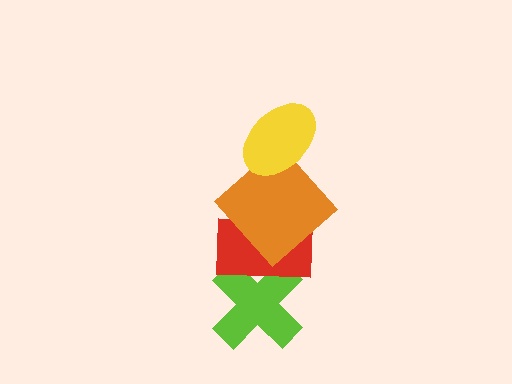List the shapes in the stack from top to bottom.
From top to bottom: the yellow ellipse, the orange diamond, the red rectangle, the lime cross.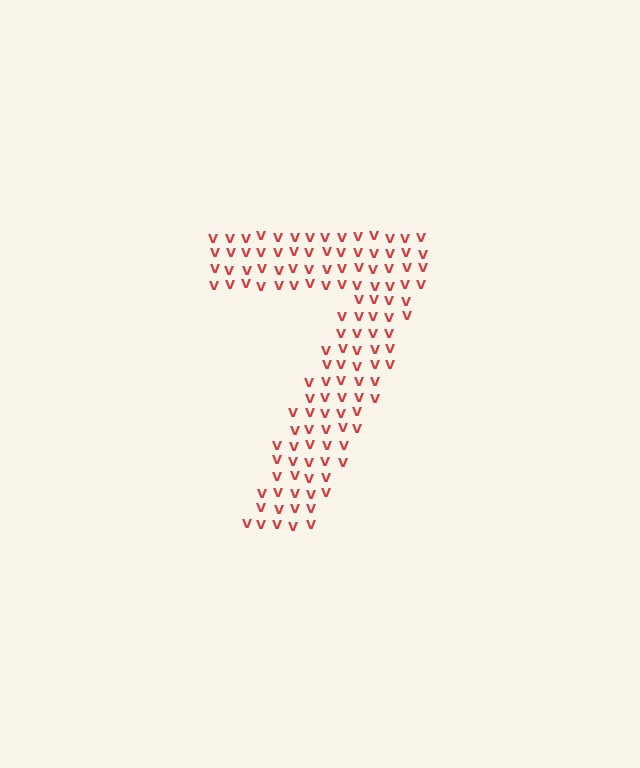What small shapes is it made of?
It is made of small letter V's.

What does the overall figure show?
The overall figure shows the digit 7.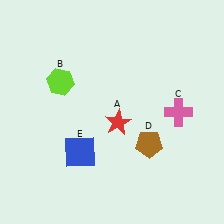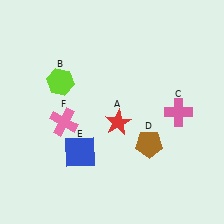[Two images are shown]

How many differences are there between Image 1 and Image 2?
There is 1 difference between the two images.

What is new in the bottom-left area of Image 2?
A pink cross (F) was added in the bottom-left area of Image 2.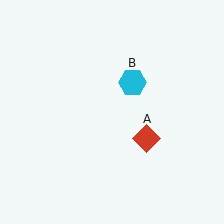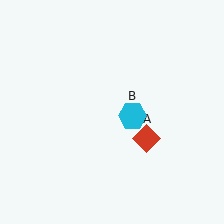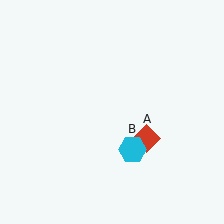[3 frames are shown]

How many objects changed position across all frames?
1 object changed position: cyan hexagon (object B).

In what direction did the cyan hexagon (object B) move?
The cyan hexagon (object B) moved down.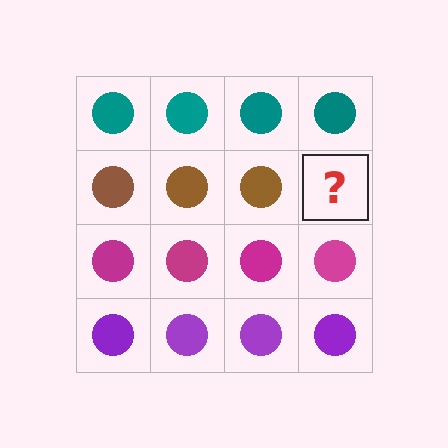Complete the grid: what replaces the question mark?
The question mark should be replaced with a brown circle.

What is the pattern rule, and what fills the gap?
The rule is that each row has a consistent color. The gap should be filled with a brown circle.